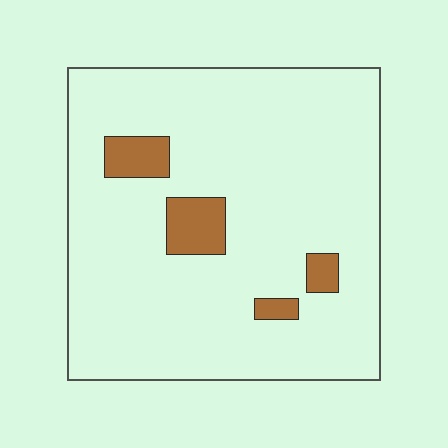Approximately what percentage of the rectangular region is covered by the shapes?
Approximately 10%.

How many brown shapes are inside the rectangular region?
4.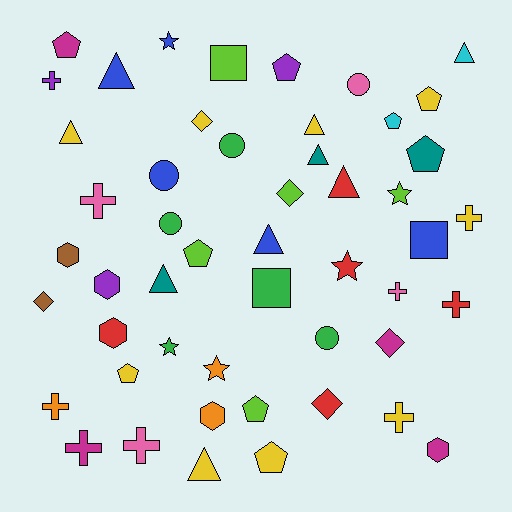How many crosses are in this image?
There are 9 crosses.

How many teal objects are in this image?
There are 3 teal objects.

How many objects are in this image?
There are 50 objects.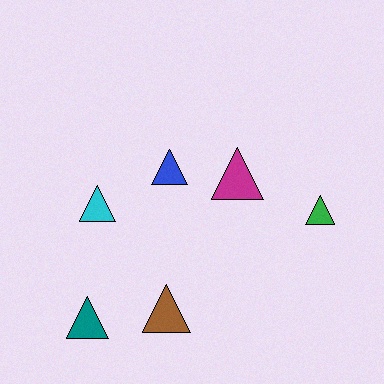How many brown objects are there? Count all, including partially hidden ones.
There is 1 brown object.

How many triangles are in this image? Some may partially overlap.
There are 6 triangles.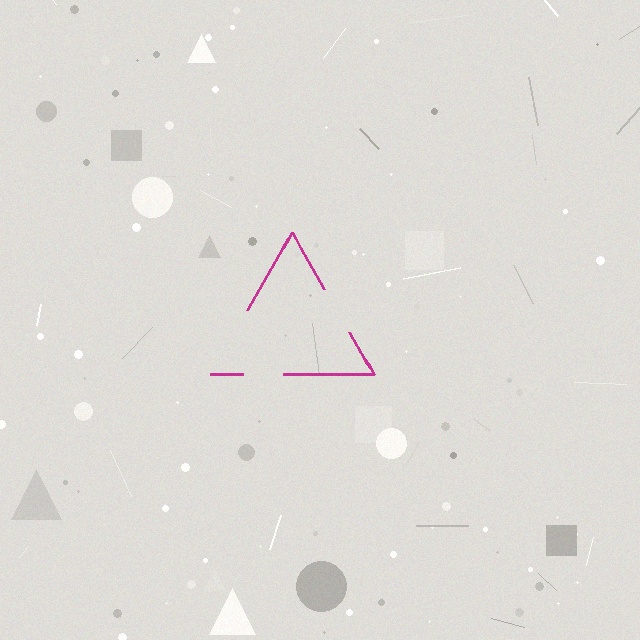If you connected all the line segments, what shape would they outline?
They would outline a triangle.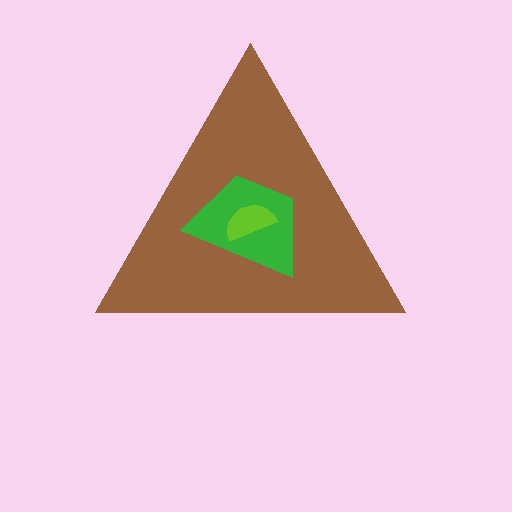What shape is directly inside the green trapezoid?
The lime semicircle.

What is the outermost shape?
The brown triangle.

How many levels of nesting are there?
3.